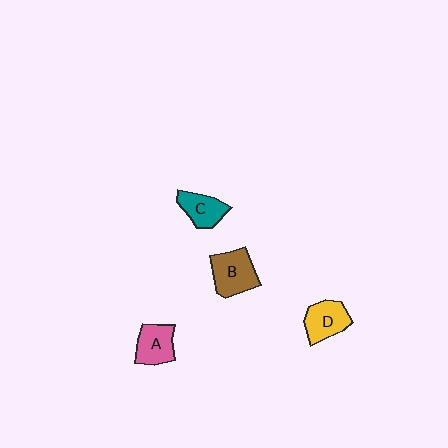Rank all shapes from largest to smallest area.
From largest to smallest: B (brown), D (yellow), A (pink), C (teal).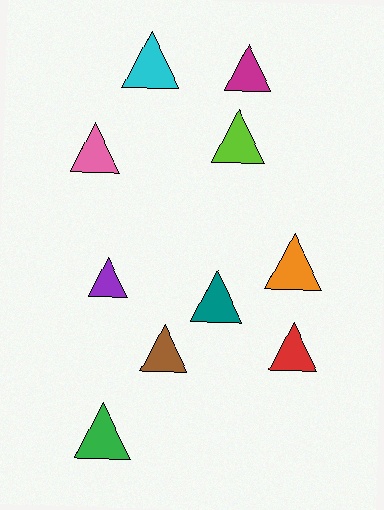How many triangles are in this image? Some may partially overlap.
There are 10 triangles.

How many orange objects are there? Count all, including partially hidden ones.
There is 1 orange object.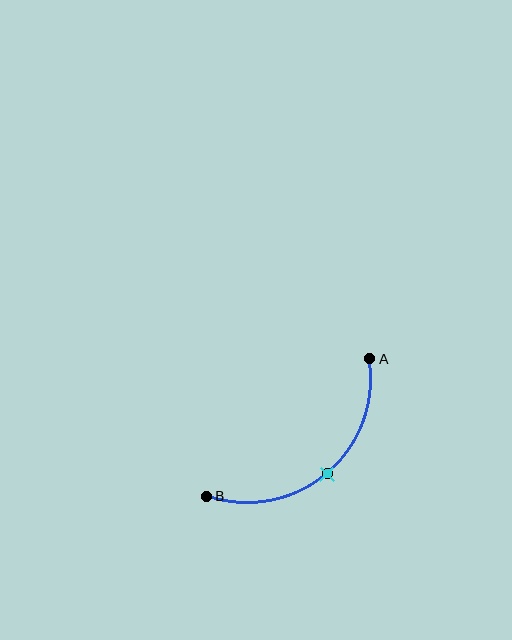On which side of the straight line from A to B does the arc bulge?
The arc bulges below and to the right of the straight line connecting A and B.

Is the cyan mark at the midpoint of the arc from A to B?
Yes. The cyan mark lies on the arc at equal arc-length from both A and B — it is the arc midpoint.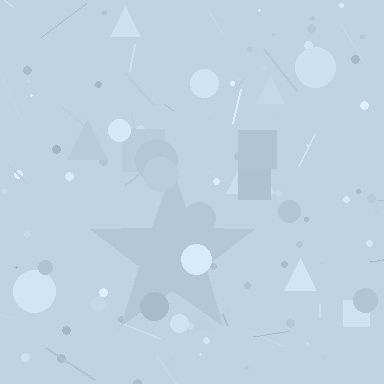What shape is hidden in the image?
A star is hidden in the image.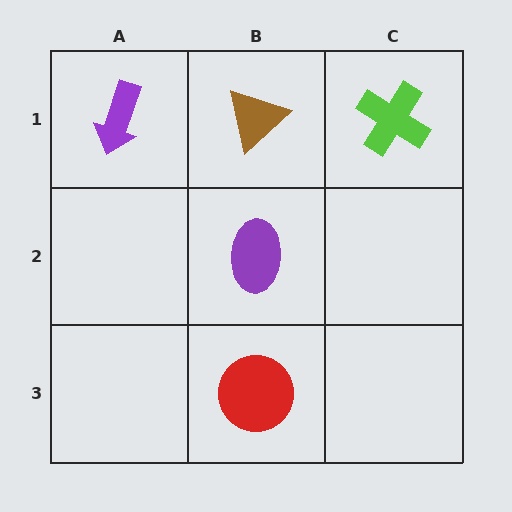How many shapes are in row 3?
1 shape.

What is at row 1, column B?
A brown triangle.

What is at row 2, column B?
A purple ellipse.